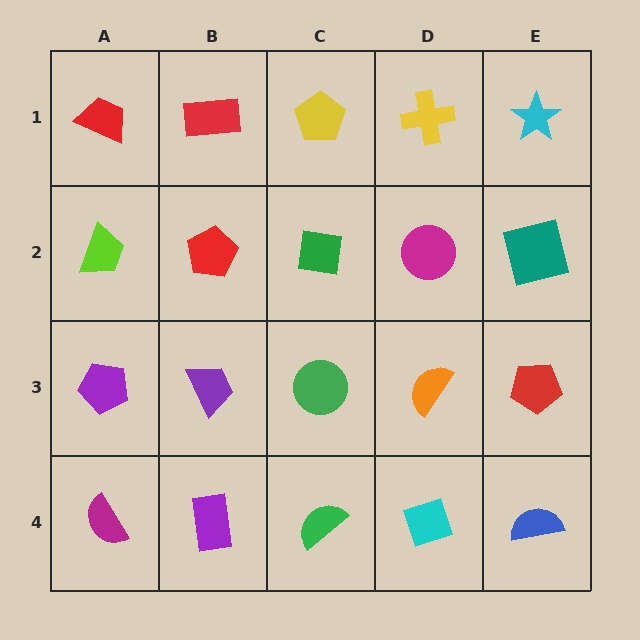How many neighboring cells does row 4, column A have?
2.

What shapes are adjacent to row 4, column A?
A purple pentagon (row 3, column A), a purple rectangle (row 4, column B).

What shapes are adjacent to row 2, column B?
A red rectangle (row 1, column B), a purple trapezoid (row 3, column B), a lime trapezoid (row 2, column A), a green square (row 2, column C).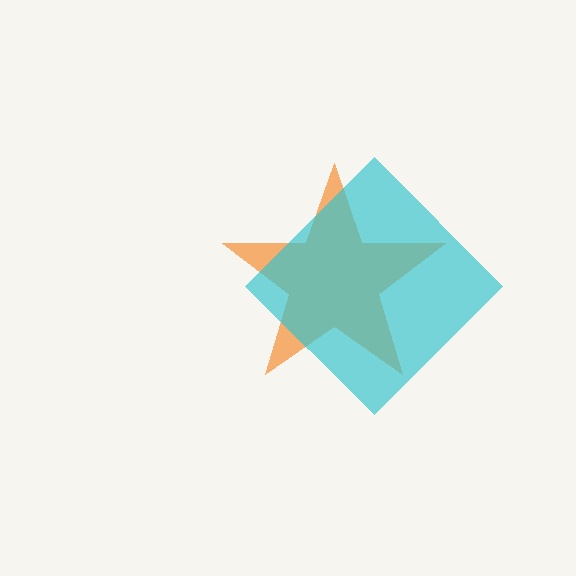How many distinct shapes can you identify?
There are 2 distinct shapes: an orange star, a cyan diamond.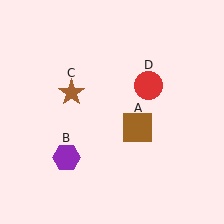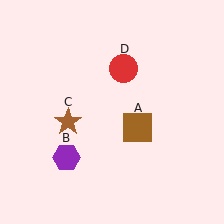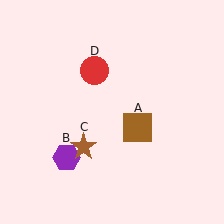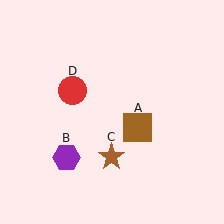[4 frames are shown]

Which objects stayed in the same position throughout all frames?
Brown square (object A) and purple hexagon (object B) remained stationary.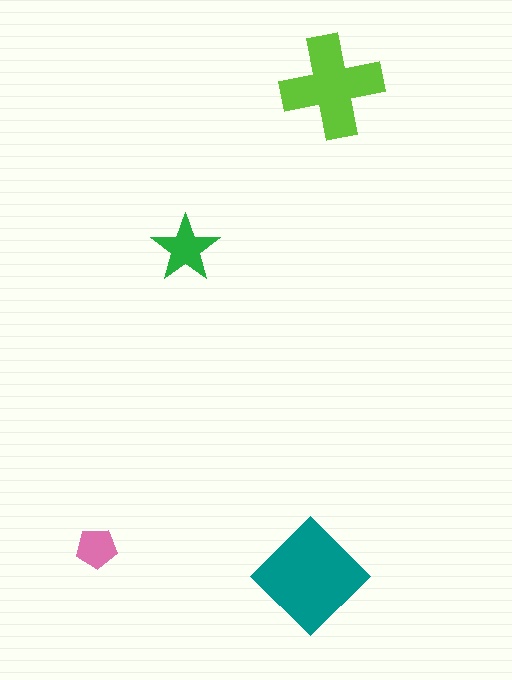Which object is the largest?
The teal diamond.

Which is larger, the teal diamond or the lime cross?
The teal diamond.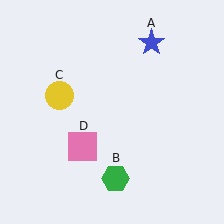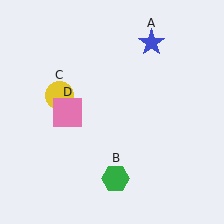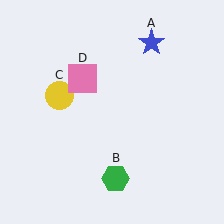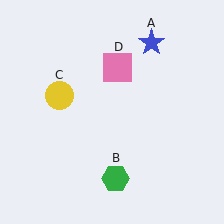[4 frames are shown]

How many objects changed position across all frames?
1 object changed position: pink square (object D).